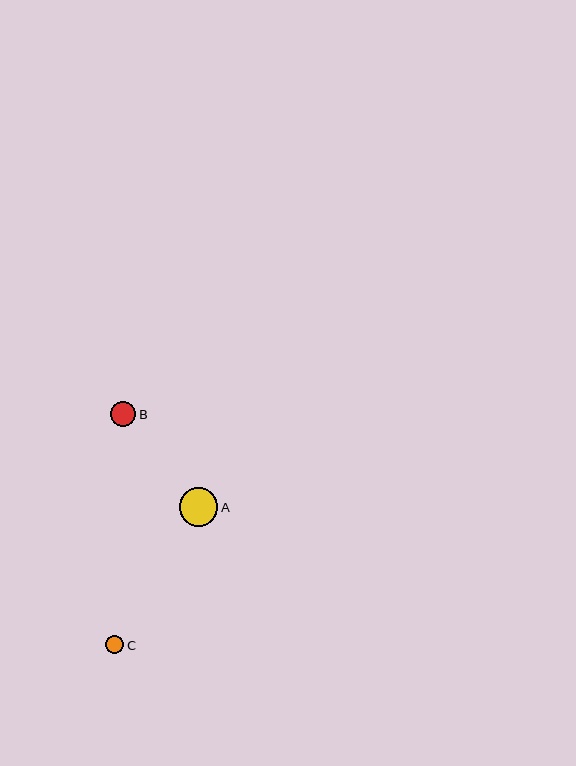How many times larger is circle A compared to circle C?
Circle A is approximately 2.1 times the size of circle C.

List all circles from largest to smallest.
From largest to smallest: A, B, C.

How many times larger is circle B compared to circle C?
Circle B is approximately 1.4 times the size of circle C.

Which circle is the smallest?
Circle C is the smallest with a size of approximately 18 pixels.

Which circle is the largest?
Circle A is the largest with a size of approximately 39 pixels.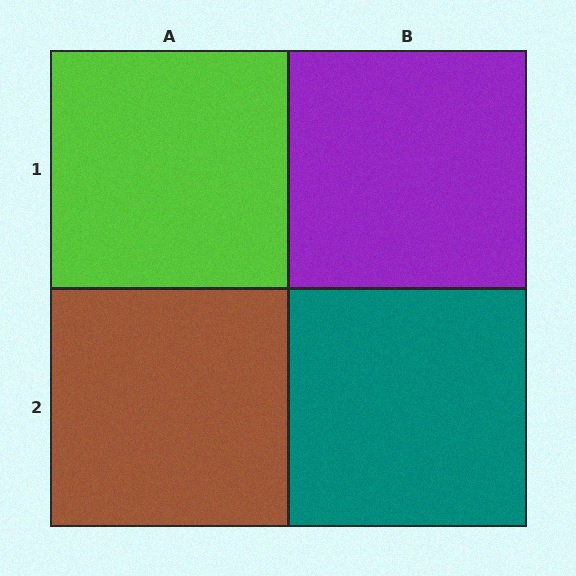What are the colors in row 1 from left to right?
Lime, purple.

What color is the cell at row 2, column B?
Teal.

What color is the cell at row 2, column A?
Brown.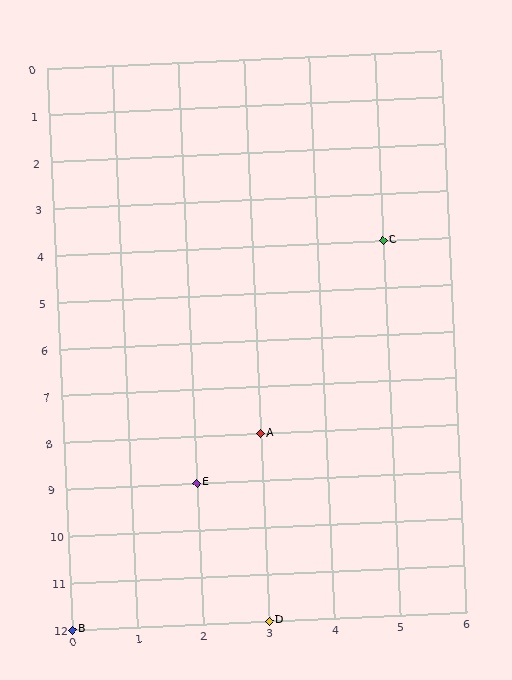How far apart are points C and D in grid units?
Points C and D are 2 columns and 8 rows apart (about 8.2 grid units diagonally).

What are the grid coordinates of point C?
Point C is at grid coordinates (5, 4).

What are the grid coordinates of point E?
Point E is at grid coordinates (2, 9).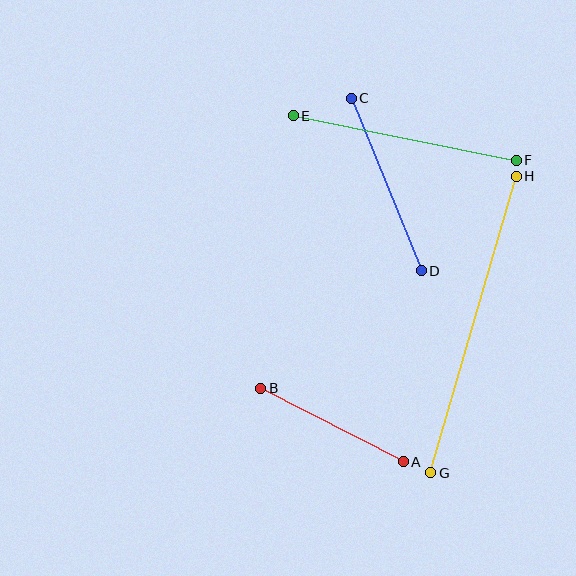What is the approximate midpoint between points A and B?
The midpoint is at approximately (332, 425) pixels.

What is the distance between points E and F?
The distance is approximately 227 pixels.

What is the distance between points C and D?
The distance is approximately 186 pixels.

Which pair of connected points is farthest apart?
Points G and H are farthest apart.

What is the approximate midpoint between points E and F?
The midpoint is at approximately (405, 138) pixels.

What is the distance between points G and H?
The distance is approximately 309 pixels.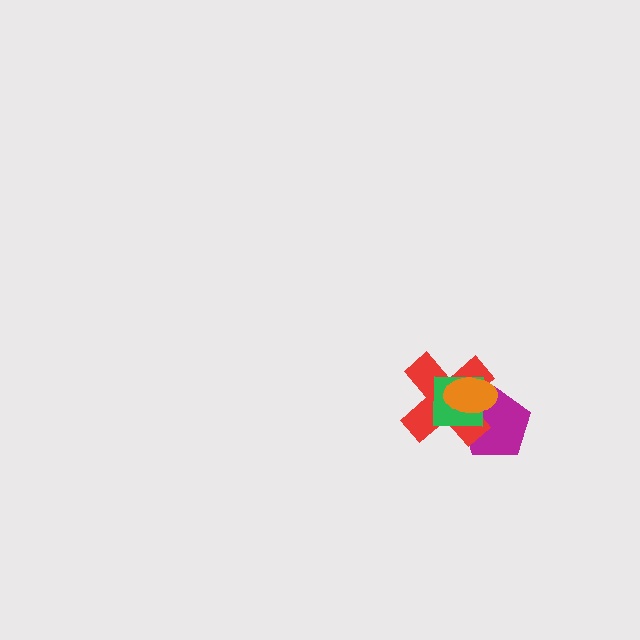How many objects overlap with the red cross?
3 objects overlap with the red cross.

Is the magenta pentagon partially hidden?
Yes, it is partially covered by another shape.